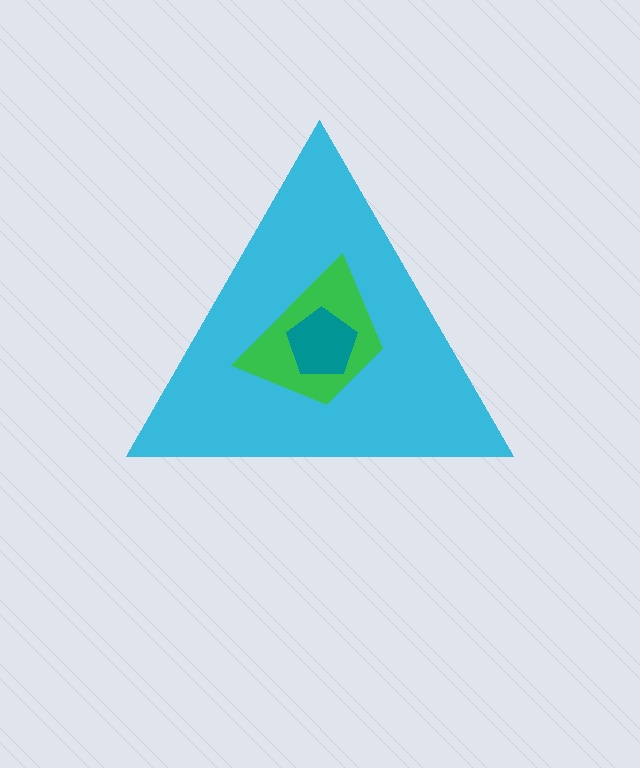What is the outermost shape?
The cyan triangle.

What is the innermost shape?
The teal pentagon.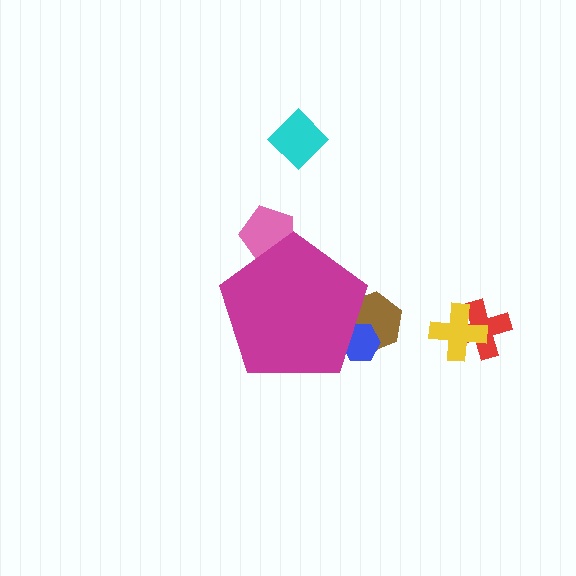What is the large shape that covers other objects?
A magenta pentagon.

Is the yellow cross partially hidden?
No, the yellow cross is fully visible.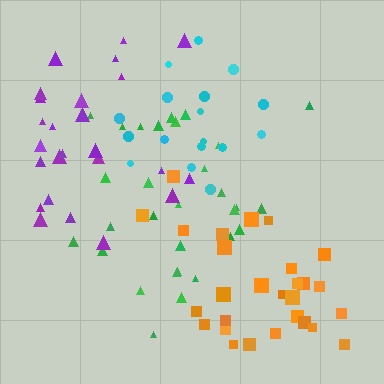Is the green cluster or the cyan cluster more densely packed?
Green.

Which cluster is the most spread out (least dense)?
Orange.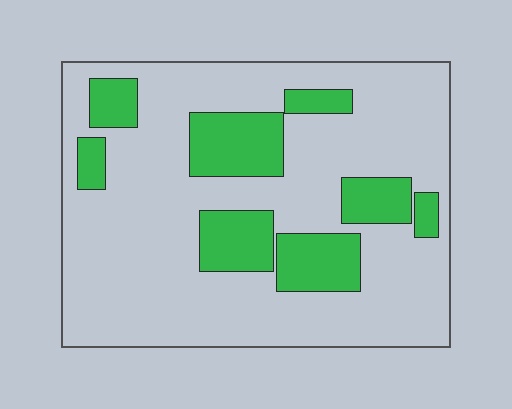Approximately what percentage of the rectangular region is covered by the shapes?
Approximately 25%.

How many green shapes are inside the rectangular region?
8.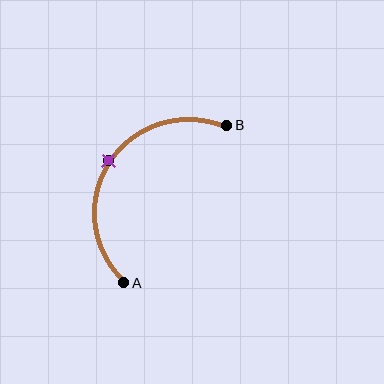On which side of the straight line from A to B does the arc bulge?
The arc bulges to the left of the straight line connecting A and B.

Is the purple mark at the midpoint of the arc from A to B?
Yes. The purple mark lies on the arc at equal arc-length from both A and B — it is the arc midpoint.